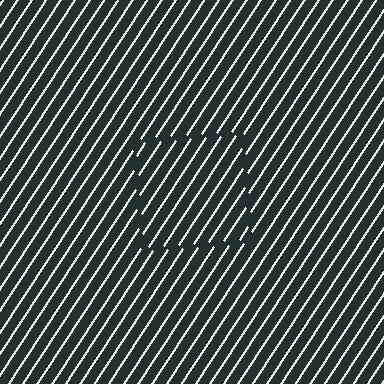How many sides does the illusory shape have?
4 sides — the line-ends trace a square.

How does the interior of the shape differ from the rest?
The interior of the shape contains the same grating, shifted by half a period — the contour is defined by the phase discontinuity where line-ends from the inner and outer gratings abut.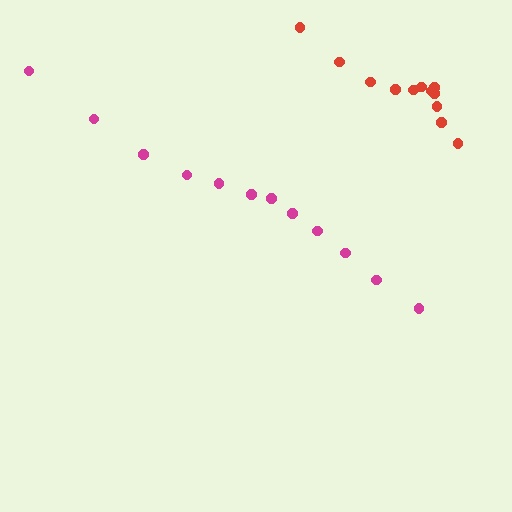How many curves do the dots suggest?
There are 2 distinct paths.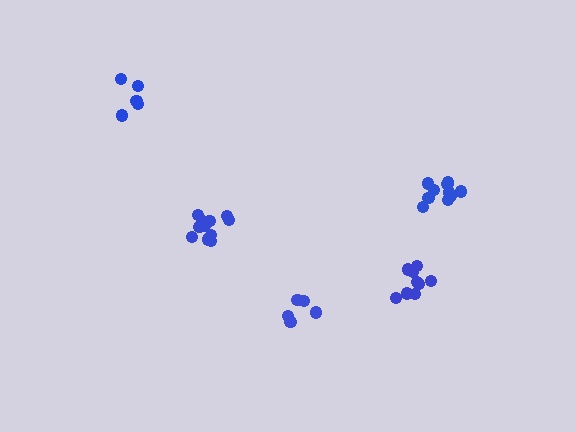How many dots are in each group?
Group 1: 5 dots, Group 2: 5 dots, Group 3: 10 dots, Group 4: 9 dots, Group 5: 11 dots (40 total).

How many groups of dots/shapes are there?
There are 5 groups.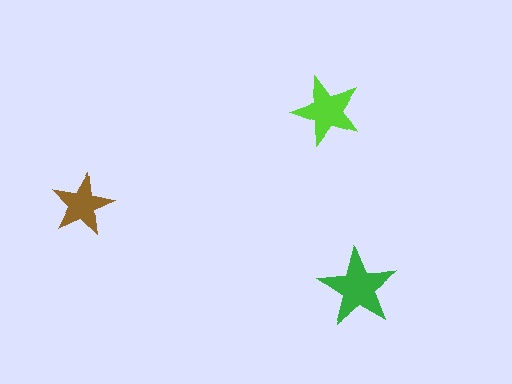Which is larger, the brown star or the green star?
The green one.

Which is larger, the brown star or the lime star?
The lime one.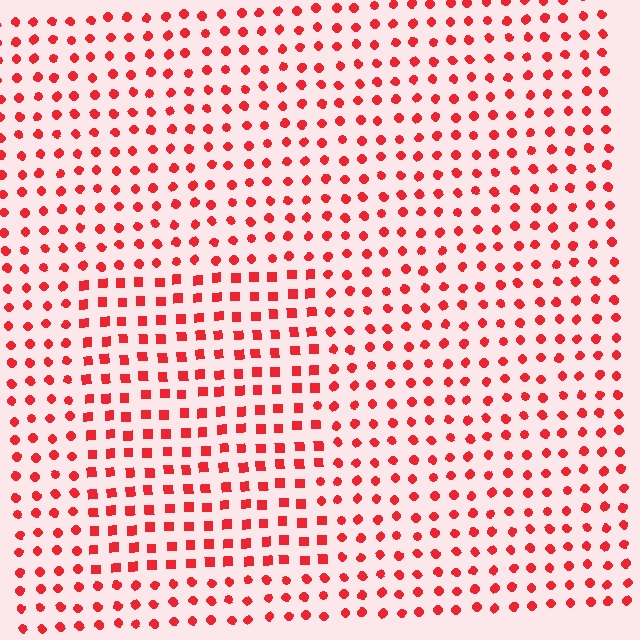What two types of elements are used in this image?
The image uses squares inside the rectangle region and circles outside it.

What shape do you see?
I see a rectangle.